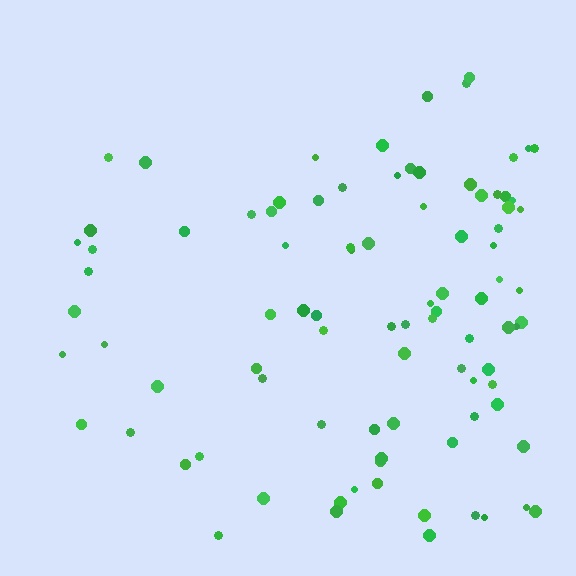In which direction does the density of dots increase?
From left to right, with the right side densest.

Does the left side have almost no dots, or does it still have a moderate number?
Still a moderate number, just noticeably fewer than the right.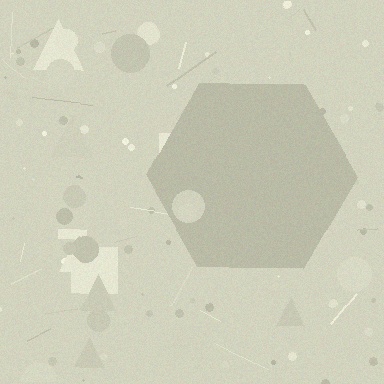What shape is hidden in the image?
A hexagon is hidden in the image.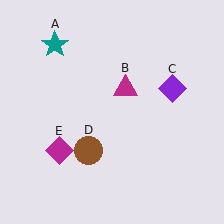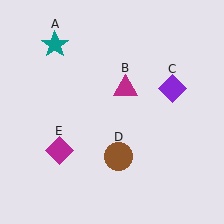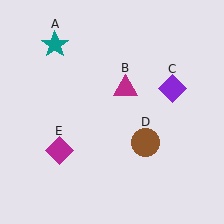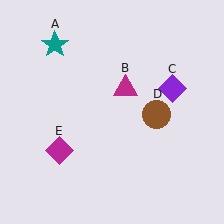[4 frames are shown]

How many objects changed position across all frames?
1 object changed position: brown circle (object D).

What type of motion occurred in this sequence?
The brown circle (object D) rotated counterclockwise around the center of the scene.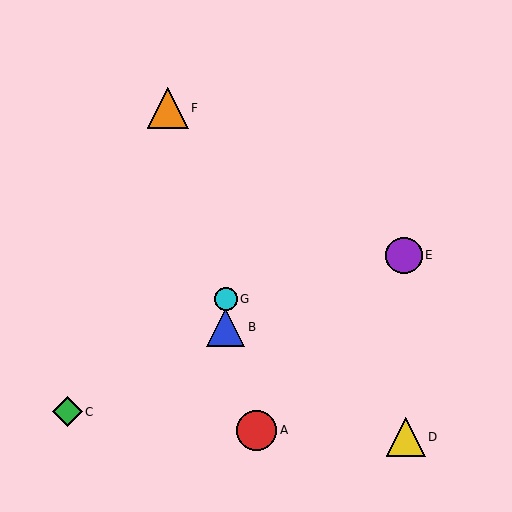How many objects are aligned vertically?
2 objects (B, G) are aligned vertically.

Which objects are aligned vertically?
Objects B, G are aligned vertically.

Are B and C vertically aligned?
No, B is at x≈226 and C is at x≈67.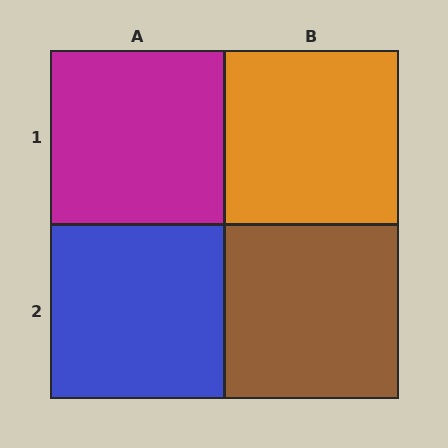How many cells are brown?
1 cell is brown.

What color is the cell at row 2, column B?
Brown.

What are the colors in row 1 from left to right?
Magenta, orange.